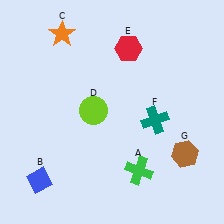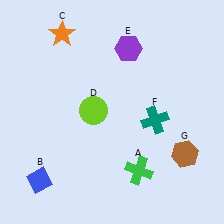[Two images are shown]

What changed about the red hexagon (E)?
In Image 1, E is red. In Image 2, it changed to purple.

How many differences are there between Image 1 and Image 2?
There is 1 difference between the two images.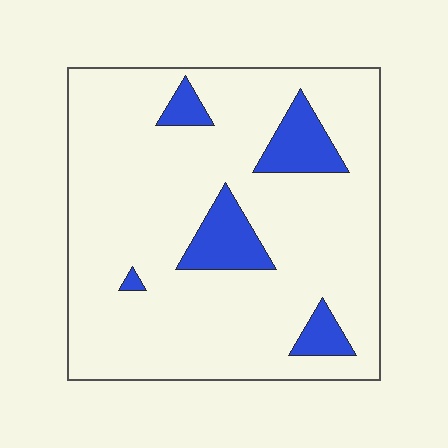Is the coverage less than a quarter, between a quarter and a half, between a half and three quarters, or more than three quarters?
Less than a quarter.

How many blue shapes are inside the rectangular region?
5.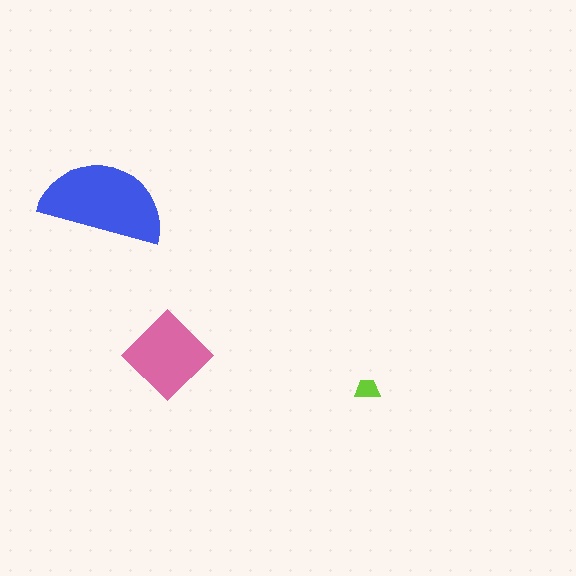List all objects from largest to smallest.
The blue semicircle, the pink diamond, the lime trapezoid.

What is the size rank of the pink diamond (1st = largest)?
2nd.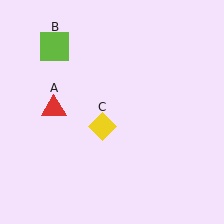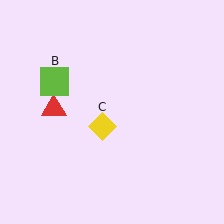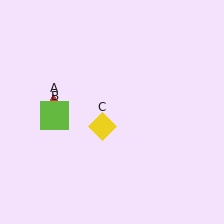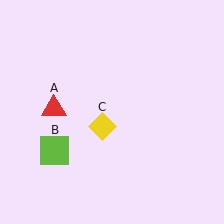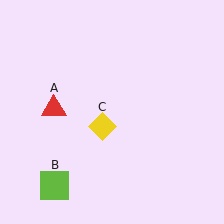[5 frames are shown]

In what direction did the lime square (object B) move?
The lime square (object B) moved down.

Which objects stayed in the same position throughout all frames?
Red triangle (object A) and yellow diamond (object C) remained stationary.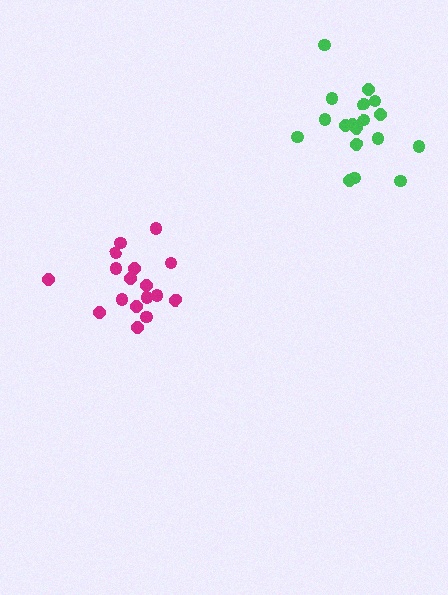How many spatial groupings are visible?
There are 2 spatial groupings.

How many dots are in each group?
Group 1: 18 dots, Group 2: 17 dots (35 total).